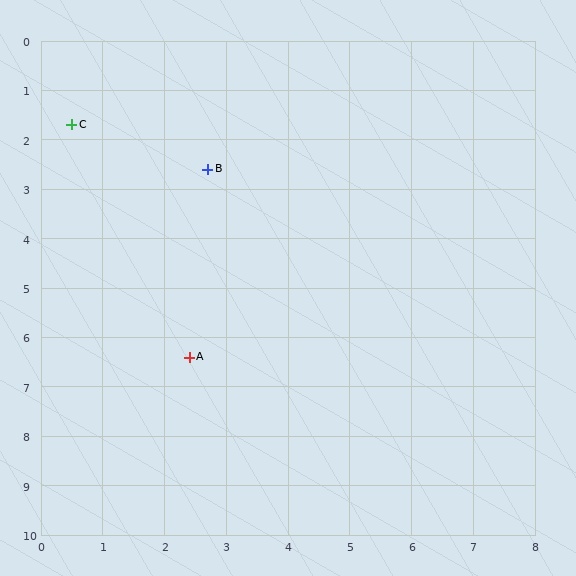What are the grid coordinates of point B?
Point B is at approximately (2.7, 2.6).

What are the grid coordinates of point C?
Point C is at approximately (0.5, 1.7).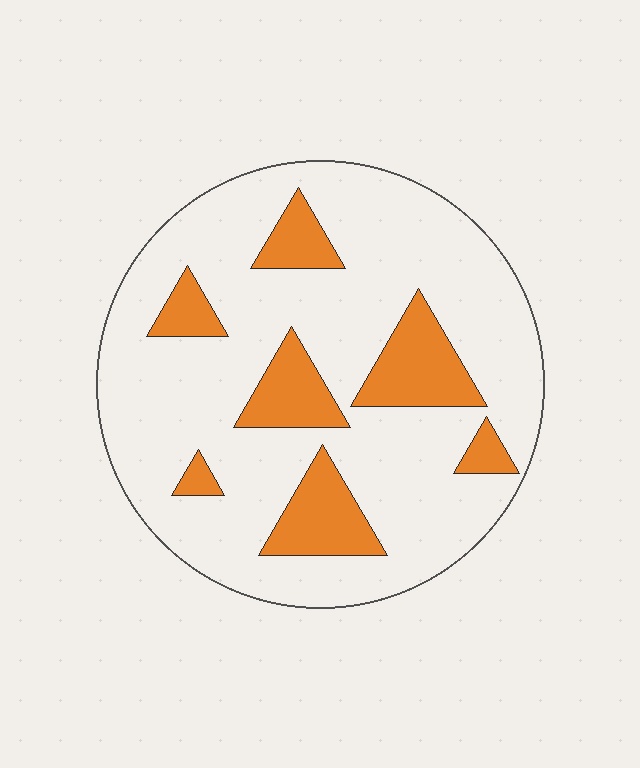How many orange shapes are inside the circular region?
7.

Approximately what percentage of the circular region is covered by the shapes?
Approximately 20%.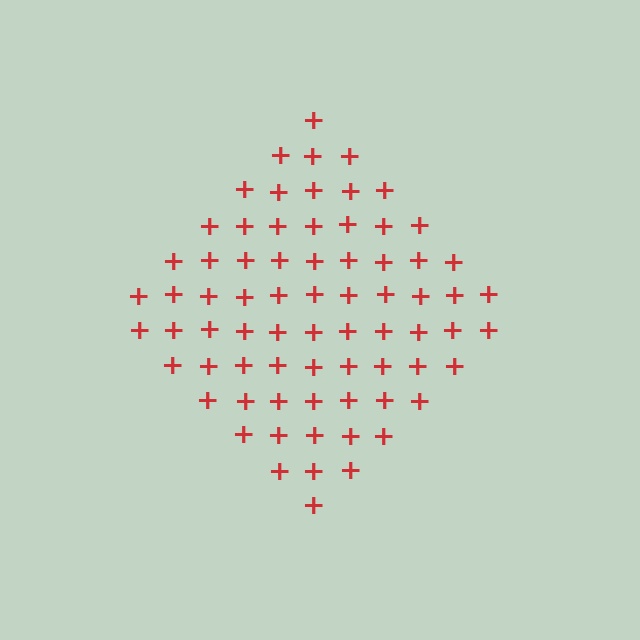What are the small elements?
The small elements are plus signs.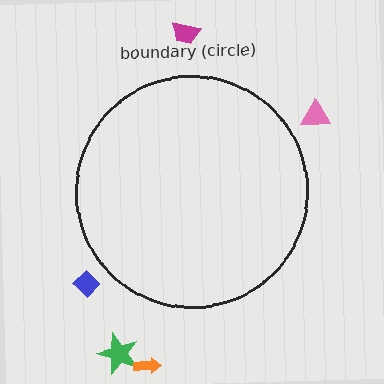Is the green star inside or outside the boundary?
Outside.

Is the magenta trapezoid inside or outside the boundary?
Outside.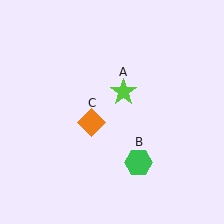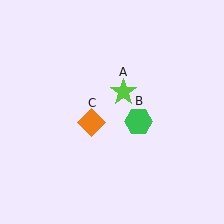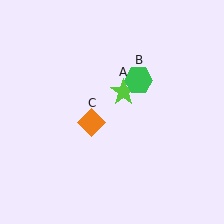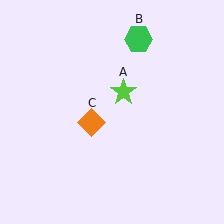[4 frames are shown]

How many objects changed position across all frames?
1 object changed position: green hexagon (object B).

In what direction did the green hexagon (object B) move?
The green hexagon (object B) moved up.